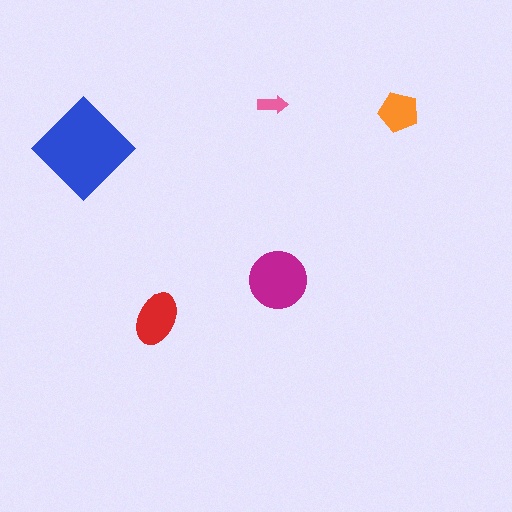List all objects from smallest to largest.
The pink arrow, the orange pentagon, the red ellipse, the magenta circle, the blue diamond.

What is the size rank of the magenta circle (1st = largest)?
2nd.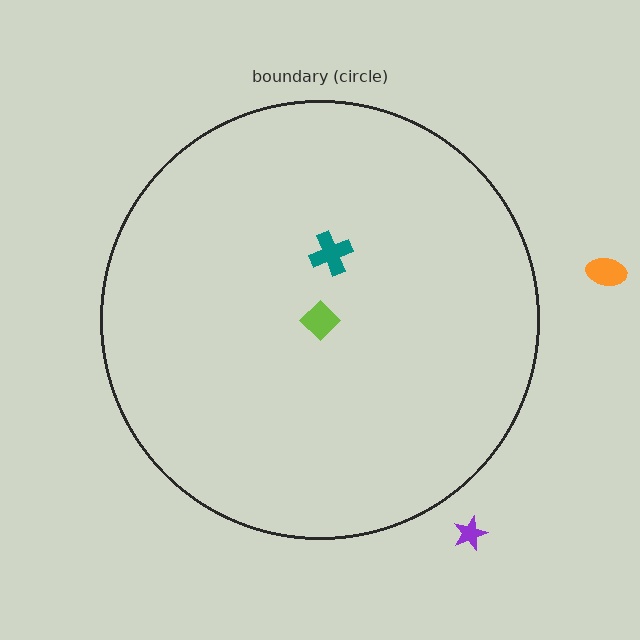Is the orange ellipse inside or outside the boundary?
Outside.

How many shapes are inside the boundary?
2 inside, 2 outside.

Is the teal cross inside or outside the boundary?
Inside.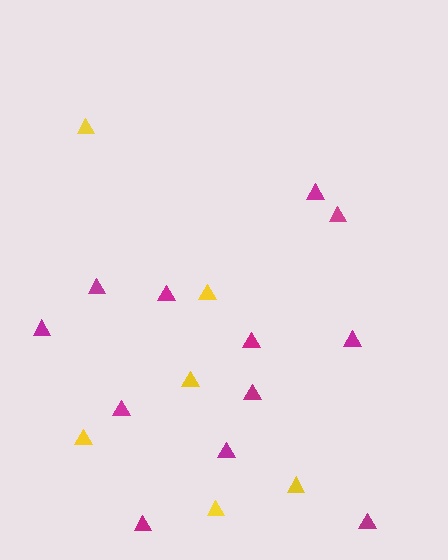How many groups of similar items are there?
There are 2 groups: one group of magenta triangles (12) and one group of yellow triangles (6).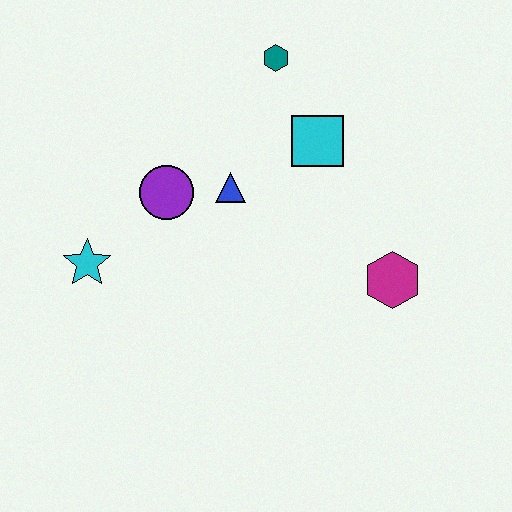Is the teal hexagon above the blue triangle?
Yes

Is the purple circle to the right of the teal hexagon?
No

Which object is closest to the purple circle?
The blue triangle is closest to the purple circle.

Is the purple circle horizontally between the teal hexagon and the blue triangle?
No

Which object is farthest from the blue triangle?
The magenta hexagon is farthest from the blue triangle.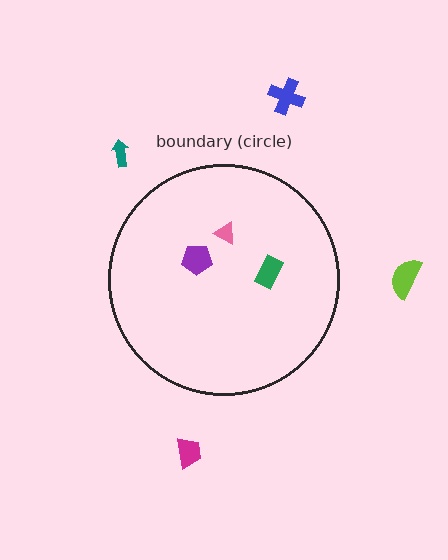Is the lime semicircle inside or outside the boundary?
Outside.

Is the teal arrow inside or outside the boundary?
Outside.